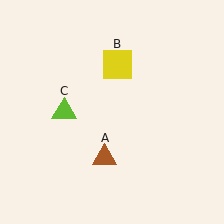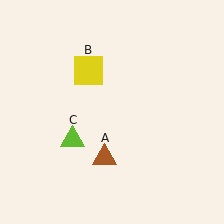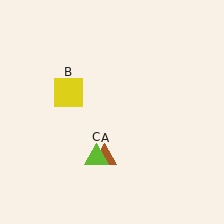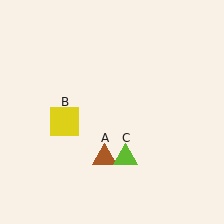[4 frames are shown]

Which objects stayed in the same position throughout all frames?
Brown triangle (object A) remained stationary.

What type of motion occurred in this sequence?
The yellow square (object B), lime triangle (object C) rotated counterclockwise around the center of the scene.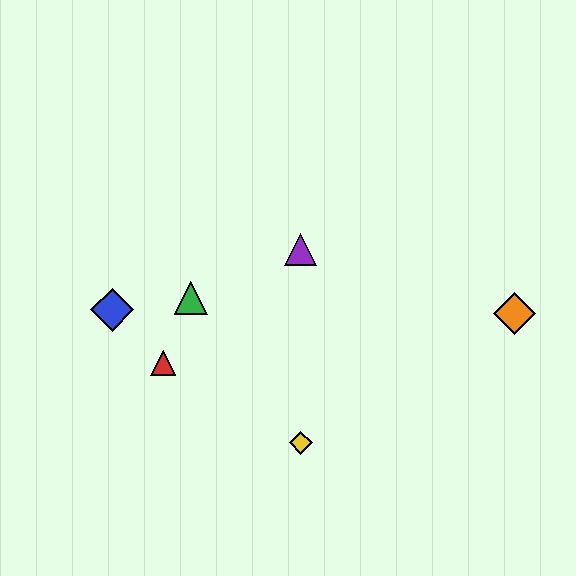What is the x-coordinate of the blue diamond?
The blue diamond is at x≈112.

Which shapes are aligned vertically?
The yellow diamond, the purple triangle are aligned vertically.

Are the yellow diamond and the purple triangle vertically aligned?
Yes, both are at x≈301.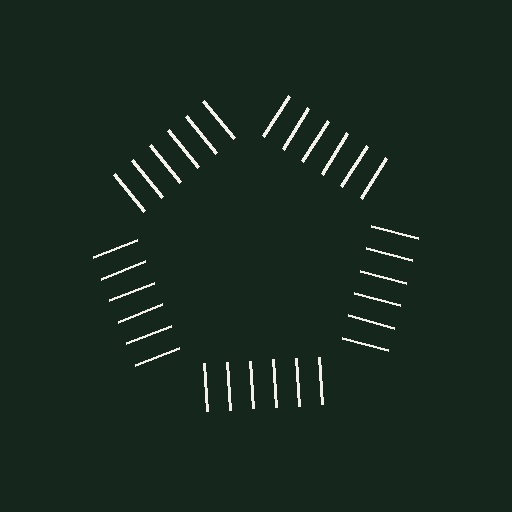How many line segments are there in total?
30 — 6 along each of the 5 edges.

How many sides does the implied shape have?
5 sides — the line-ends trace a pentagon.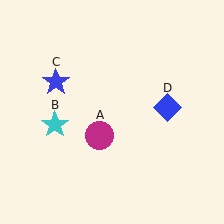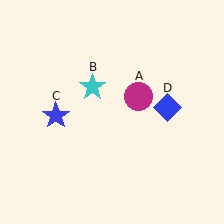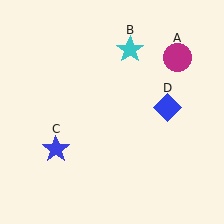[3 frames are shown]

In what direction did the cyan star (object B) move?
The cyan star (object B) moved up and to the right.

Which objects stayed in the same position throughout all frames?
Blue diamond (object D) remained stationary.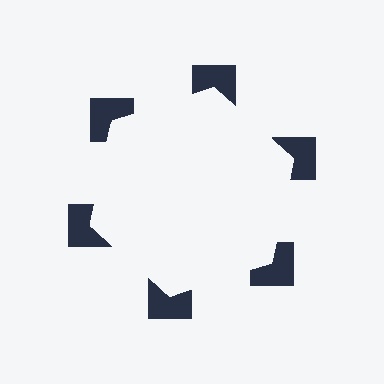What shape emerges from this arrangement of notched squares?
An illusory hexagon — its edges are inferred from the aligned wedge cuts in the notched squares, not physically drawn.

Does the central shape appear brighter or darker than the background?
It typically appears slightly brighter than the background, even though no actual brightness change is drawn.